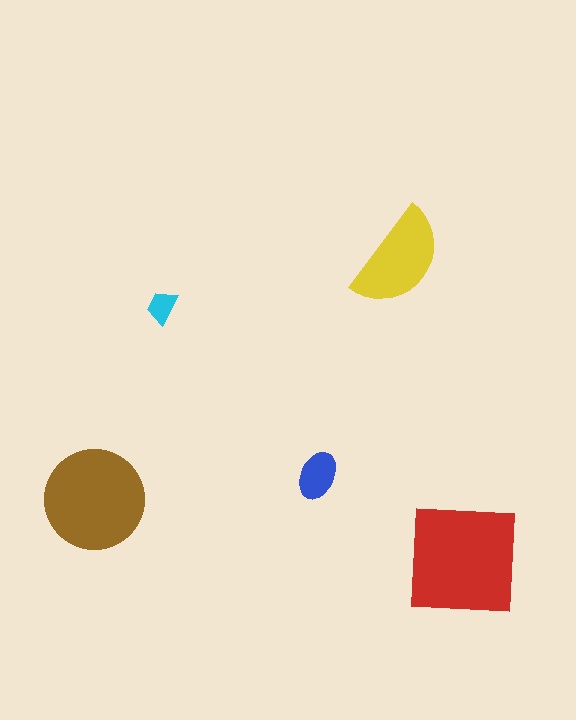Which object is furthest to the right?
The red square is rightmost.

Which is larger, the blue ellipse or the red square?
The red square.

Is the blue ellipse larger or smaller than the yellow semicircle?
Smaller.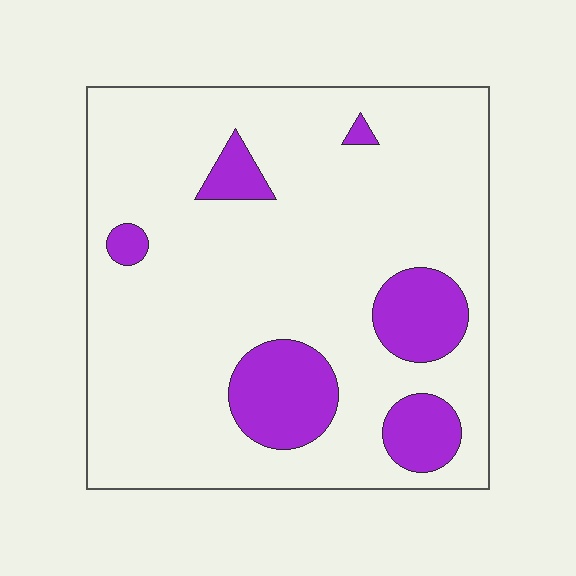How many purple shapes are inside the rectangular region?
6.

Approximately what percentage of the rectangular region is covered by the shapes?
Approximately 15%.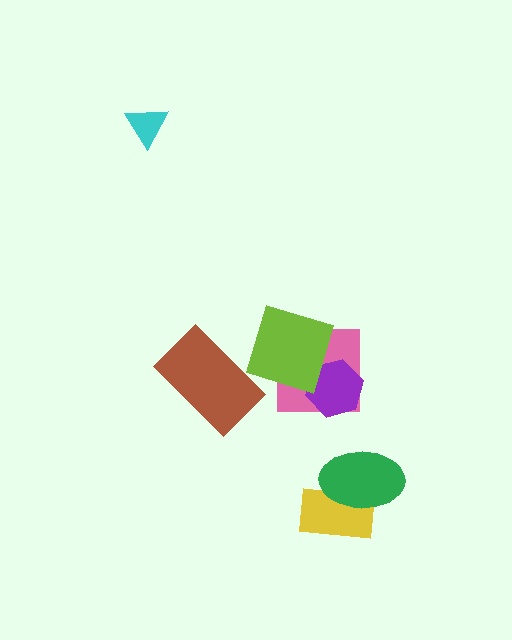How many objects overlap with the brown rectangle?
0 objects overlap with the brown rectangle.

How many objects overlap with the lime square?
1 object overlaps with the lime square.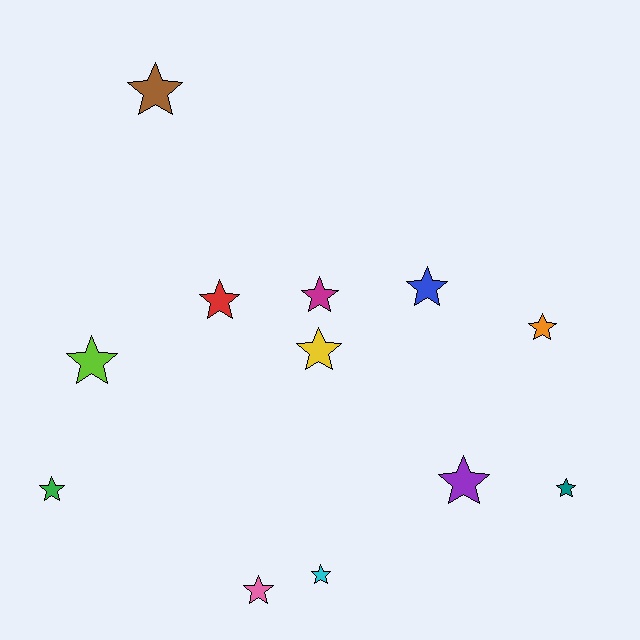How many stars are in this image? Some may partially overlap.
There are 12 stars.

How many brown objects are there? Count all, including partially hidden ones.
There is 1 brown object.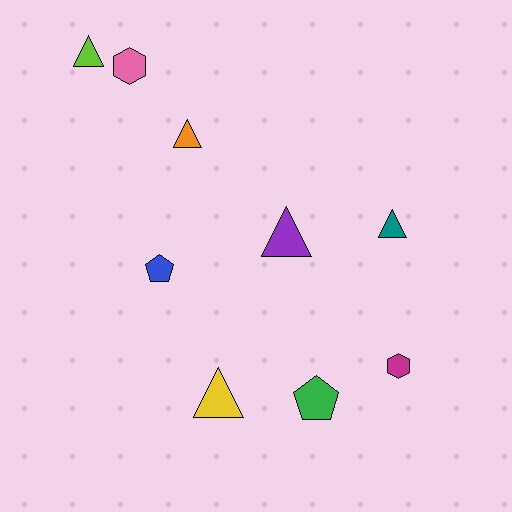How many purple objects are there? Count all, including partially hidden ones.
There is 1 purple object.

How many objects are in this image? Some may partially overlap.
There are 9 objects.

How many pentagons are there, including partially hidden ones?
There are 2 pentagons.